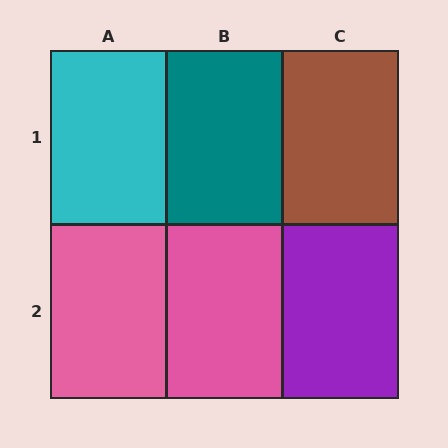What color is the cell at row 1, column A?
Cyan.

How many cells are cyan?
1 cell is cyan.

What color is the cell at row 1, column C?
Brown.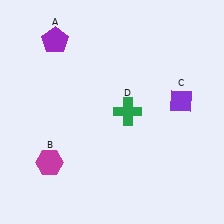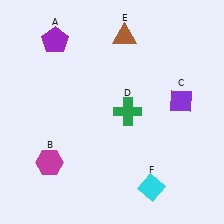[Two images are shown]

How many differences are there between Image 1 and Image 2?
There are 2 differences between the two images.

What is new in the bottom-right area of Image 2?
A cyan diamond (F) was added in the bottom-right area of Image 2.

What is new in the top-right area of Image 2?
A brown triangle (E) was added in the top-right area of Image 2.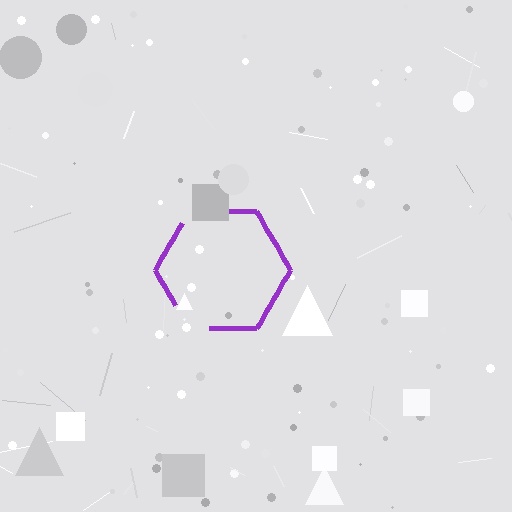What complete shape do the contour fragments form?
The contour fragments form a hexagon.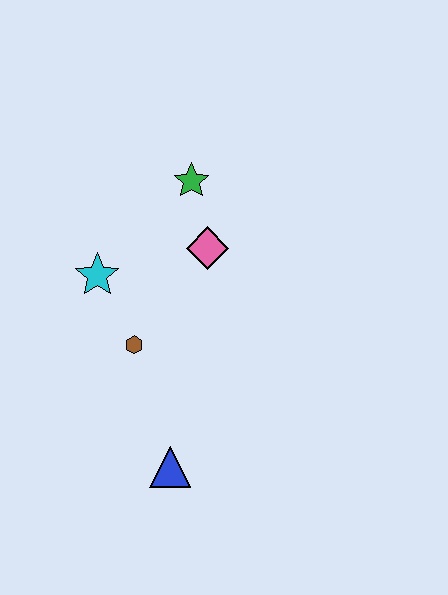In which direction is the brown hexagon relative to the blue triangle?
The brown hexagon is above the blue triangle.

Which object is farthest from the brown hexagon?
The green star is farthest from the brown hexagon.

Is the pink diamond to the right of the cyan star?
Yes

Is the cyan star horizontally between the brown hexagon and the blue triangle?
No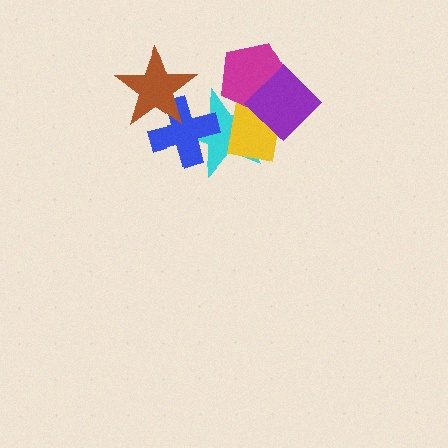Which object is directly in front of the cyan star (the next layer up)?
The yellow rectangle is directly in front of the cyan star.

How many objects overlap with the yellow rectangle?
3 objects overlap with the yellow rectangle.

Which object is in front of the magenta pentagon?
The purple diamond is in front of the magenta pentagon.